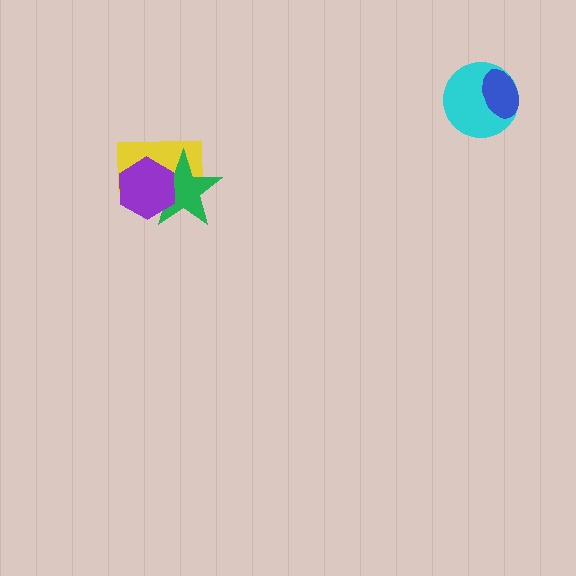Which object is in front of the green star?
The purple hexagon is in front of the green star.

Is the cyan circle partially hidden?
Yes, it is partially covered by another shape.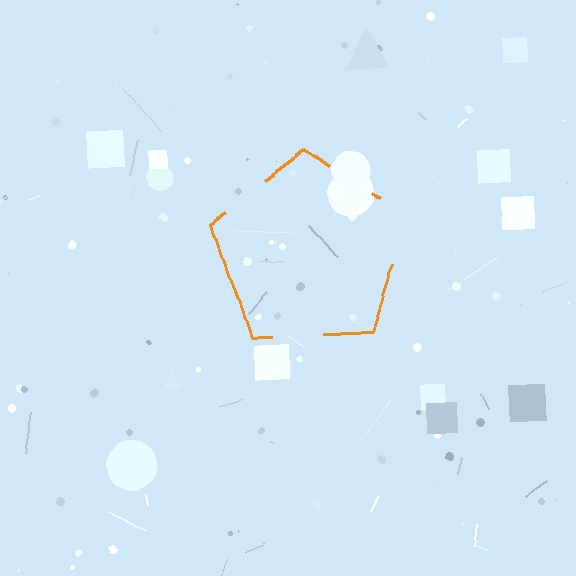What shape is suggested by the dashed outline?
The dashed outline suggests a pentagon.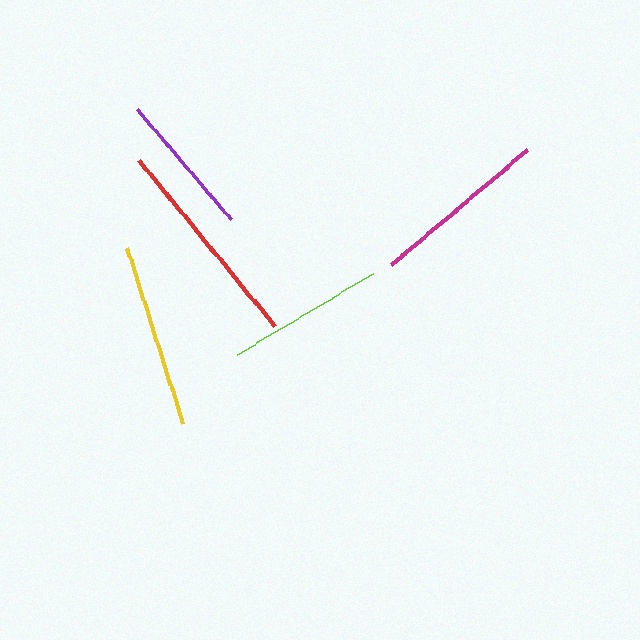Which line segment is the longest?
The red line is the longest at approximately 215 pixels.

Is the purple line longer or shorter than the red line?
The red line is longer than the purple line.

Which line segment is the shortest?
The purple line is the shortest at approximately 144 pixels.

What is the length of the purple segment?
The purple segment is approximately 144 pixels long.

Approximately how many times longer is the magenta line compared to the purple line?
The magenta line is approximately 1.2 times the length of the purple line.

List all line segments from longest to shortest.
From longest to shortest: red, yellow, magenta, lime, purple.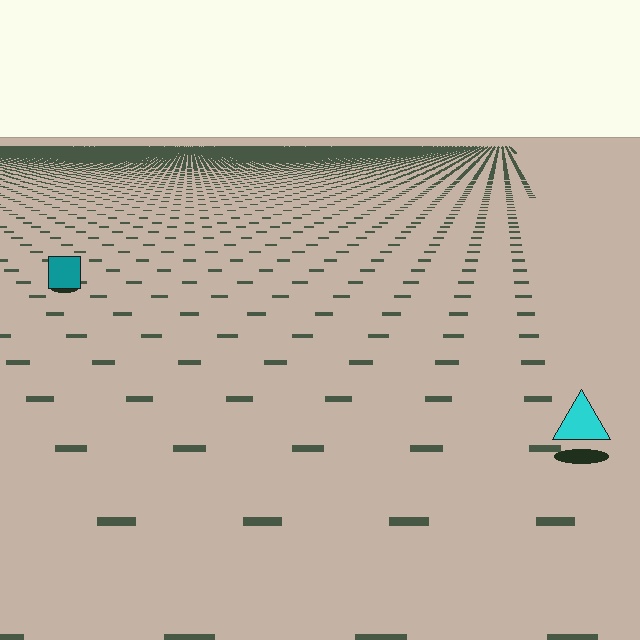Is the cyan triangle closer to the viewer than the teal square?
Yes. The cyan triangle is closer — you can tell from the texture gradient: the ground texture is coarser near it.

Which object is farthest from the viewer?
The teal square is farthest from the viewer. It appears smaller and the ground texture around it is denser.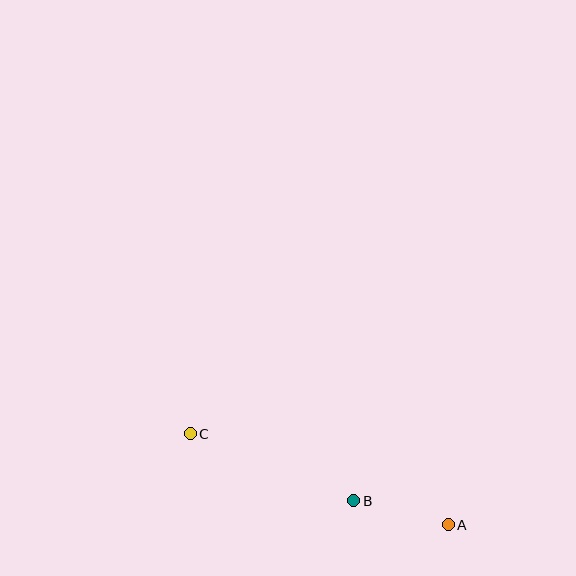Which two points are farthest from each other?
Points A and C are farthest from each other.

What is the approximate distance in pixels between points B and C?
The distance between B and C is approximately 177 pixels.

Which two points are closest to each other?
Points A and B are closest to each other.